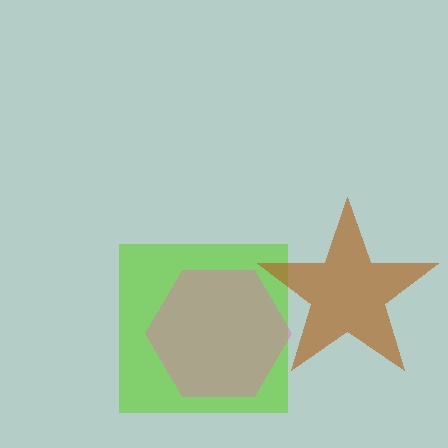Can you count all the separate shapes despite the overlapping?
Yes, there are 3 separate shapes.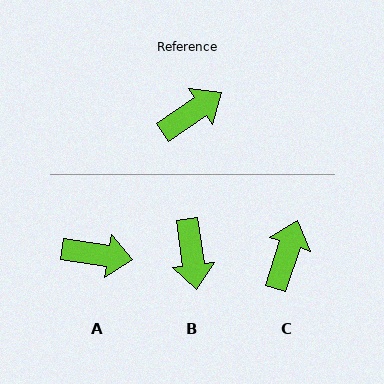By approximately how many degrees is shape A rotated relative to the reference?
Approximately 43 degrees clockwise.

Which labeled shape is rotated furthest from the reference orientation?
B, about 117 degrees away.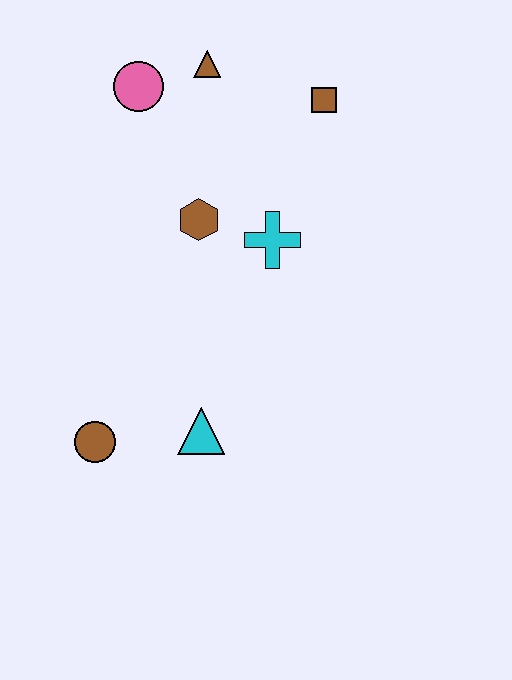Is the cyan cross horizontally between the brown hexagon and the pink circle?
No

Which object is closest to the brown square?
The brown triangle is closest to the brown square.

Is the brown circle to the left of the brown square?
Yes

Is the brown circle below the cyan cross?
Yes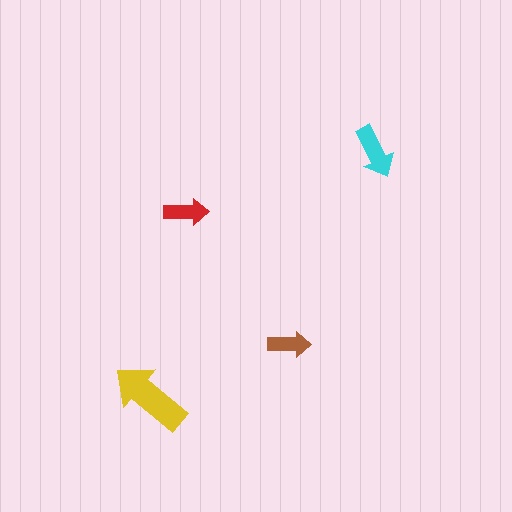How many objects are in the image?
There are 4 objects in the image.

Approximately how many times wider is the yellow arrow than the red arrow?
About 2 times wider.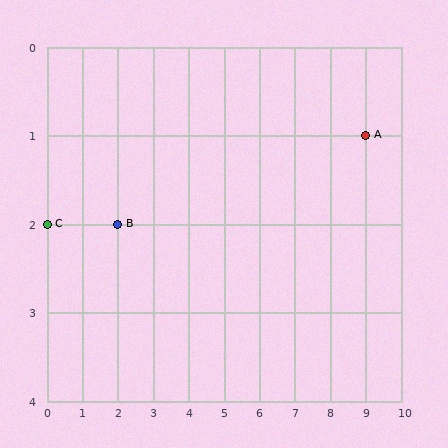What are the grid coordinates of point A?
Point A is at grid coordinates (9, 1).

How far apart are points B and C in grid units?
Points B and C are 2 columns apart.